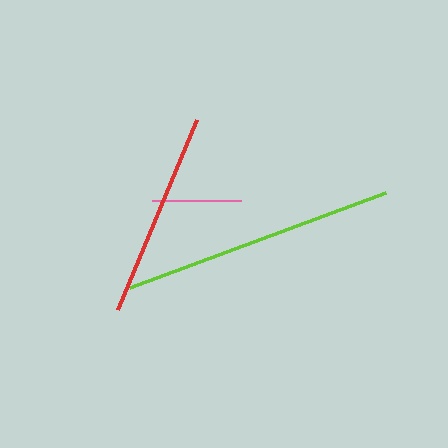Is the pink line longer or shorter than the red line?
The red line is longer than the pink line.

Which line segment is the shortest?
The pink line is the shortest at approximately 89 pixels.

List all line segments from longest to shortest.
From longest to shortest: lime, red, pink.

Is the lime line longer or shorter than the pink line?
The lime line is longer than the pink line.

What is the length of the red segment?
The red segment is approximately 206 pixels long.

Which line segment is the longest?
The lime line is the longest at approximately 273 pixels.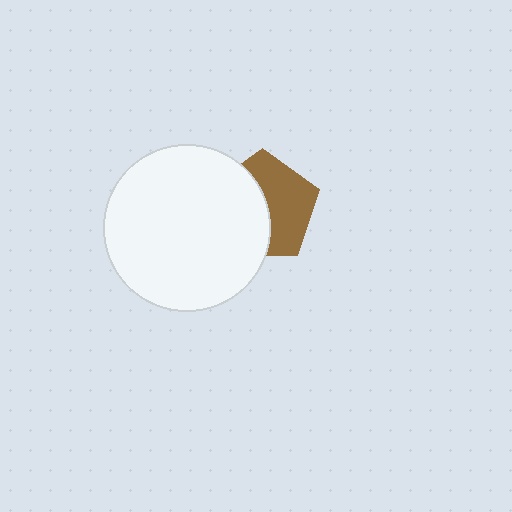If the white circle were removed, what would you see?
You would see the complete brown pentagon.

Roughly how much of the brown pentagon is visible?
About half of it is visible (roughly 50%).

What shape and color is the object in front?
The object in front is a white circle.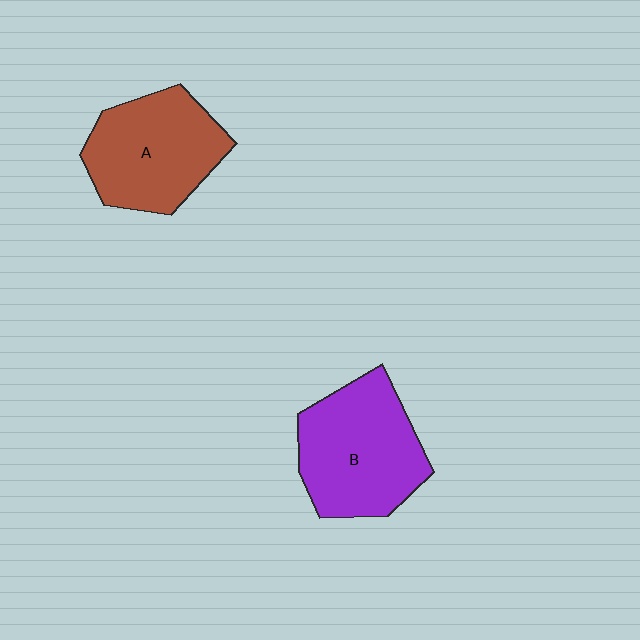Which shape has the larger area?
Shape B (purple).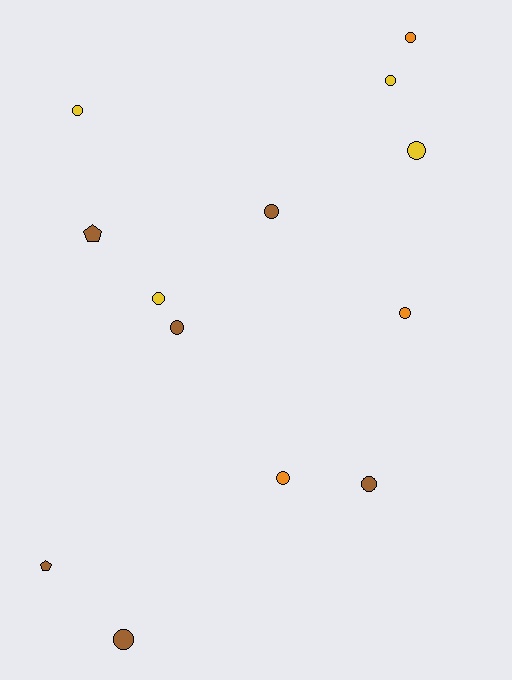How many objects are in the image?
There are 13 objects.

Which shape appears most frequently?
Circle, with 11 objects.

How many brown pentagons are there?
There are 2 brown pentagons.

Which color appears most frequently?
Brown, with 6 objects.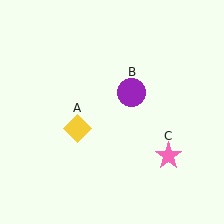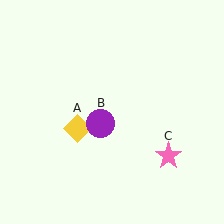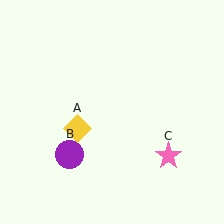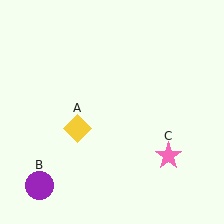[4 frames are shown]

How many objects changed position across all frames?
1 object changed position: purple circle (object B).